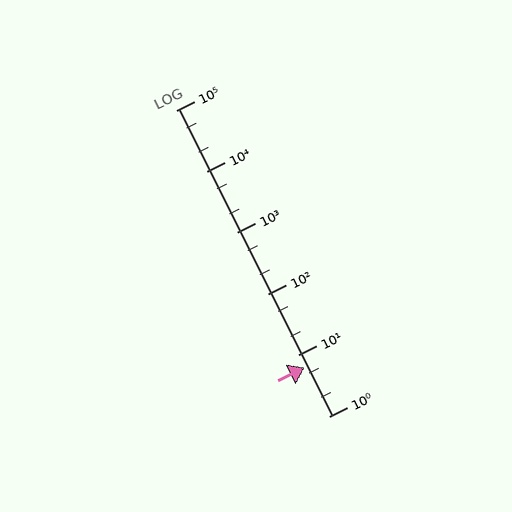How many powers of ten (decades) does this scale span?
The scale spans 5 decades, from 1 to 100000.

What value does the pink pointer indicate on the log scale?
The pointer indicates approximately 6.2.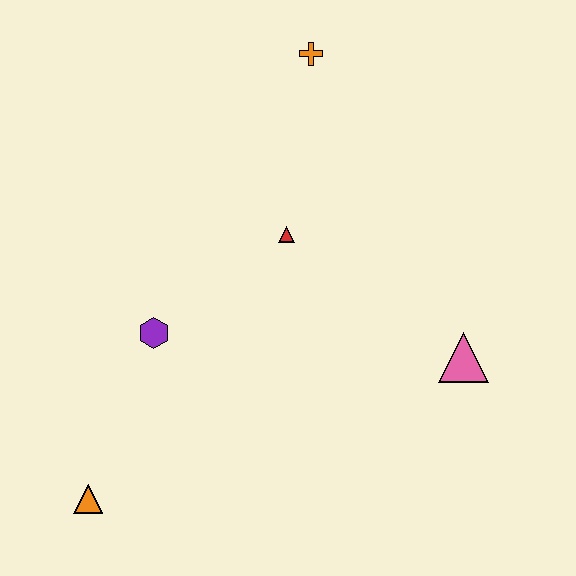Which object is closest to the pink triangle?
The red triangle is closest to the pink triangle.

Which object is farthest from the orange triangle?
The orange cross is farthest from the orange triangle.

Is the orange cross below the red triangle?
No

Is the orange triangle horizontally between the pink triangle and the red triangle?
No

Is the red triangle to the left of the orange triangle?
No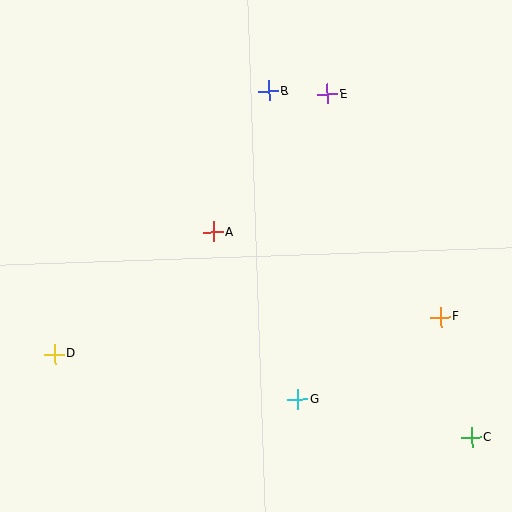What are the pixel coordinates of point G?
Point G is at (298, 399).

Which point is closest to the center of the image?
Point A at (213, 232) is closest to the center.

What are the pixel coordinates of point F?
Point F is at (441, 317).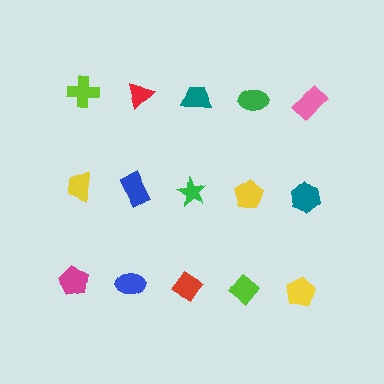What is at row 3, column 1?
A magenta pentagon.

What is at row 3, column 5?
A yellow pentagon.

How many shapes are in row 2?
5 shapes.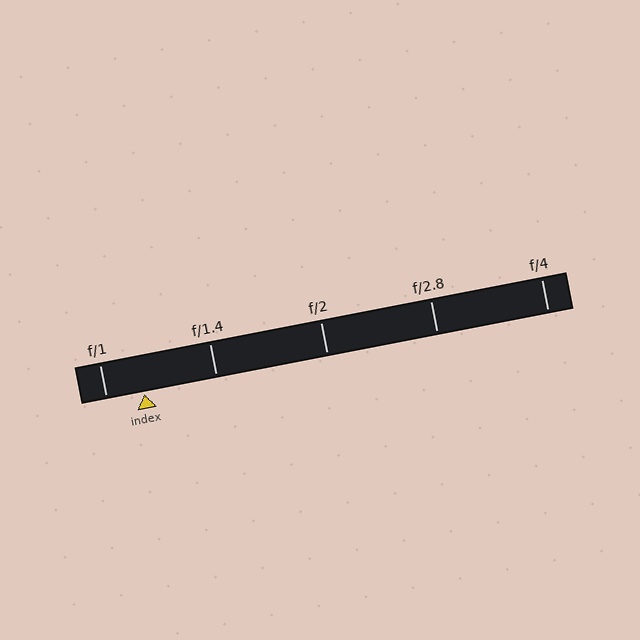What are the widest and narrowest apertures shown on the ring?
The widest aperture shown is f/1 and the narrowest is f/4.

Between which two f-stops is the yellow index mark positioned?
The index mark is between f/1 and f/1.4.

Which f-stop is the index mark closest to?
The index mark is closest to f/1.